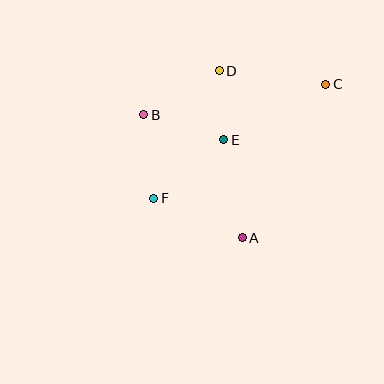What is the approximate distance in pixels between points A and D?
The distance between A and D is approximately 169 pixels.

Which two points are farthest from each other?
Points C and F are farthest from each other.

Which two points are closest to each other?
Points D and E are closest to each other.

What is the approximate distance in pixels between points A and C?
The distance between A and C is approximately 175 pixels.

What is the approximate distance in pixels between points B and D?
The distance between B and D is approximately 87 pixels.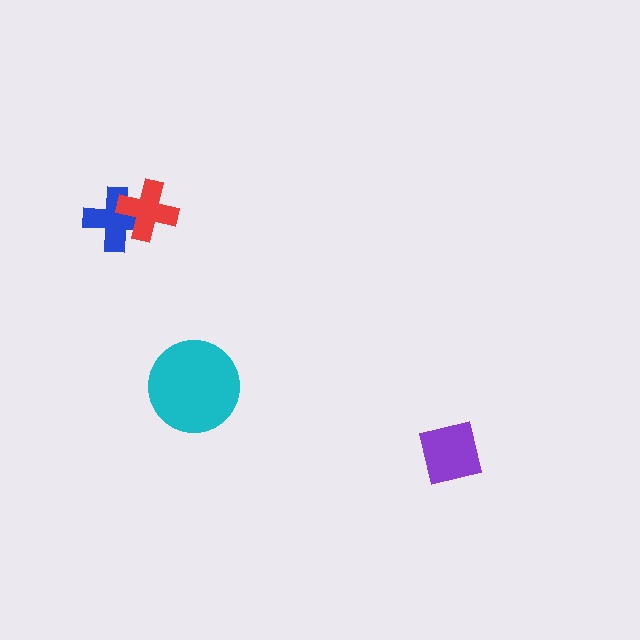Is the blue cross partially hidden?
Yes, it is partially covered by another shape.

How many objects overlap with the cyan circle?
0 objects overlap with the cyan circle.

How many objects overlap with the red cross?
1 object overlaps with the red cross.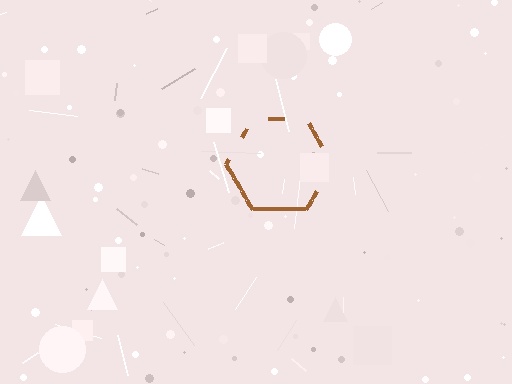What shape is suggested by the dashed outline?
The dashed outline suggests a hexagon.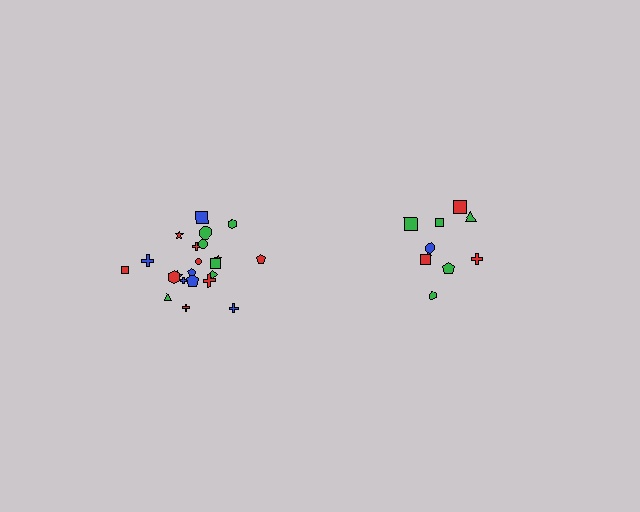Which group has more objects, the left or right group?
The left group.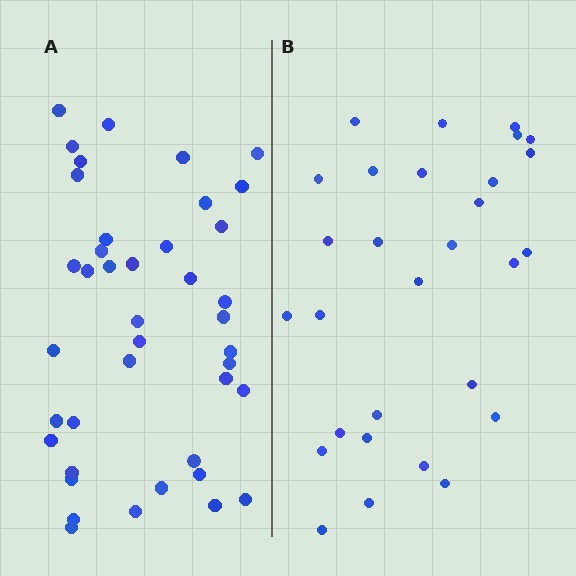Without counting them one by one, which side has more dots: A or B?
Region A (the left region) has more dots.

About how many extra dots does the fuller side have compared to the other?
Region A has roughly 12 or so more dots than region B.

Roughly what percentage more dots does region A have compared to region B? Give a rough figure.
About 40% more.